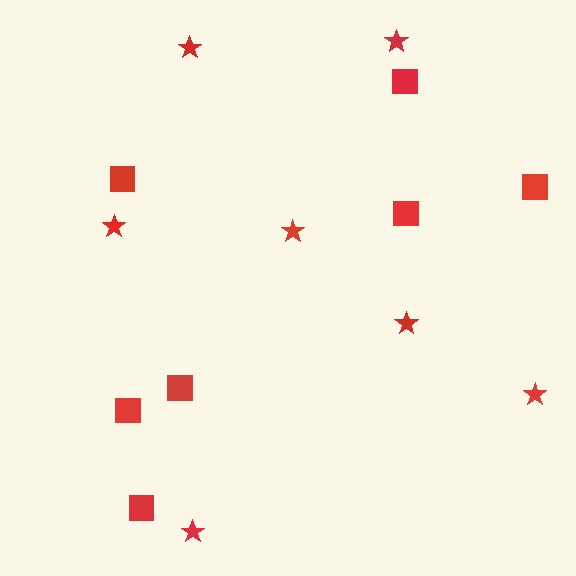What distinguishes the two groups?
There are 2 groups: one group of stars (7) and one group of squares (7).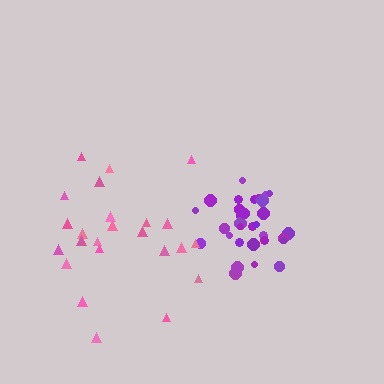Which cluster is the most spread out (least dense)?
Pink.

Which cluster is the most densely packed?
Purple.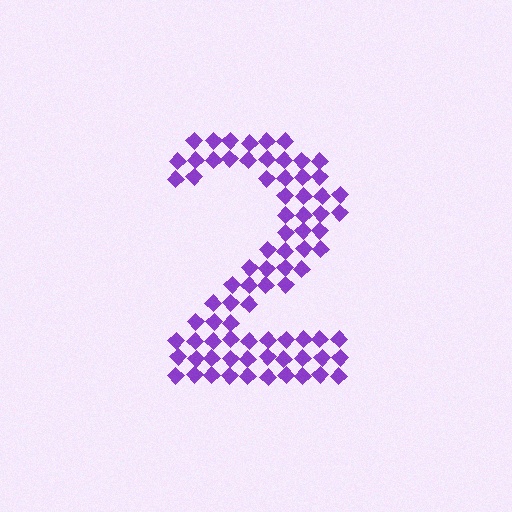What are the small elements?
The small elements are diamonds.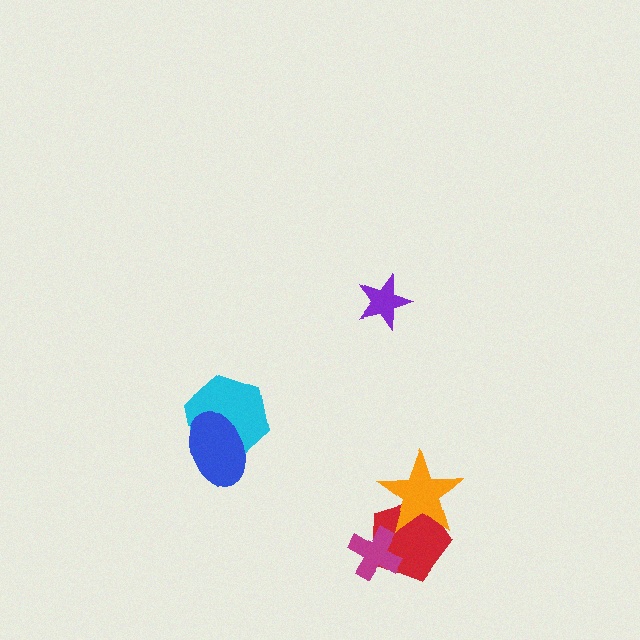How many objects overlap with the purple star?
0 objects overlap with the purple star.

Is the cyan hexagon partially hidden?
Yes, it is partially covered by another shape.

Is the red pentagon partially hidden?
Yes, it is partially covered by another shape.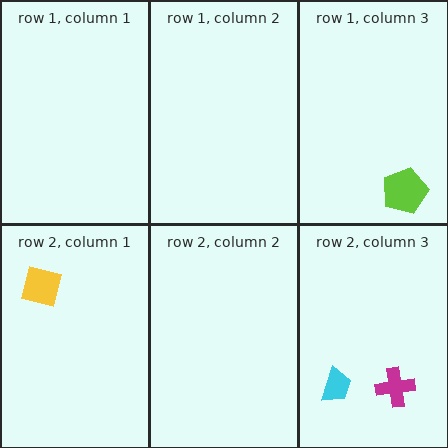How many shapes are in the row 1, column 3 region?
1.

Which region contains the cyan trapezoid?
The row 2, column 3 region.